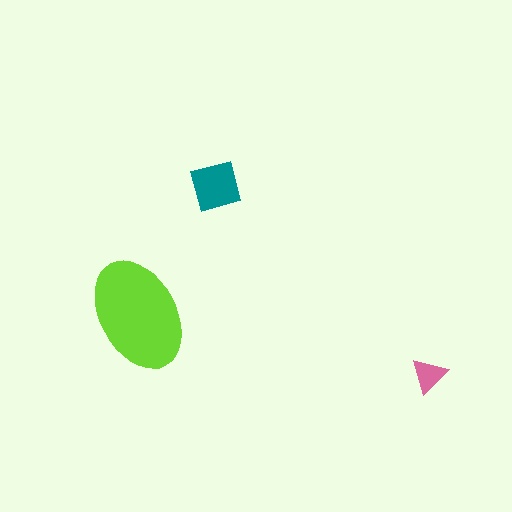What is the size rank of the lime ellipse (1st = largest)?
1st.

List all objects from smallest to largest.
The pink triangle, the teal diamond, the lime ellipse.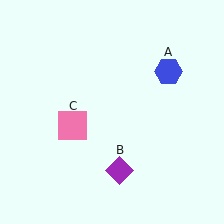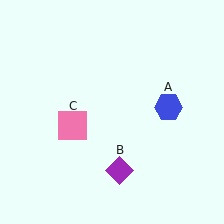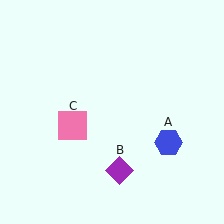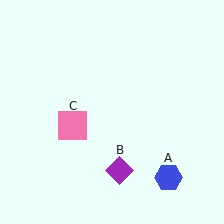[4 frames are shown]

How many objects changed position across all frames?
1 object changed position: blue hexagon (object A).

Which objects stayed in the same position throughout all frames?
Purple diamond (object B) and pink square (object C) remained stationary.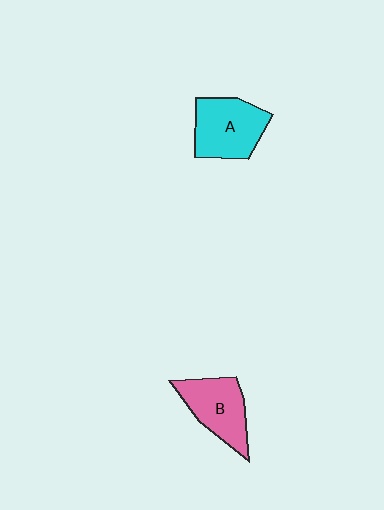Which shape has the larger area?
Shape A (cyan).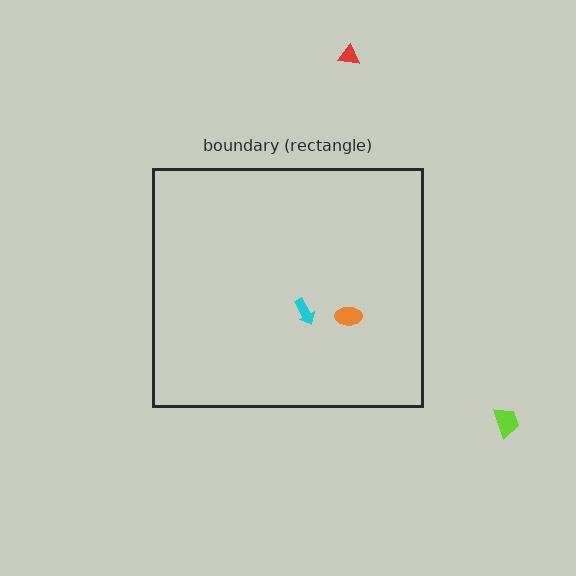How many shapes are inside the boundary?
2 inside, 2 outside.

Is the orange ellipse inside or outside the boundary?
Inside.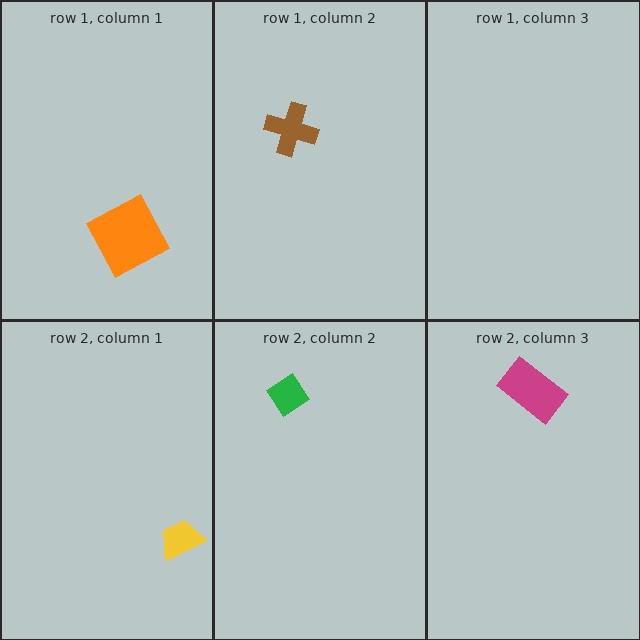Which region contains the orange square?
The row 1, column 1 region.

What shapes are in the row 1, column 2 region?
The brown cross.